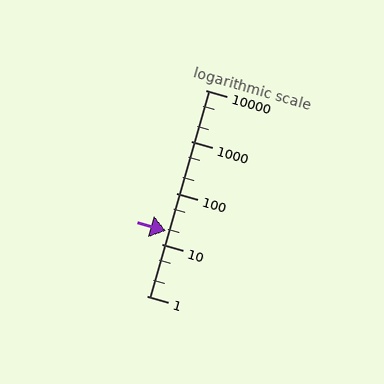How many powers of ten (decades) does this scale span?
The scale spans 4 decades, from 1 to 10000.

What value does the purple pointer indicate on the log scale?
The pointer indicates approximately 18.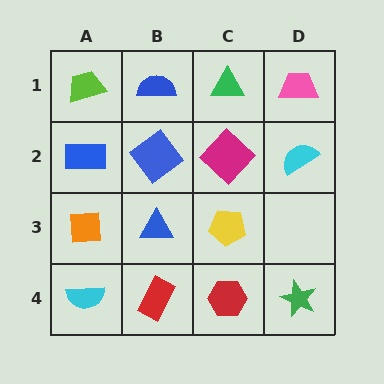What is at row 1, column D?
A pink trapezoid.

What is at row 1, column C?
A green triangle.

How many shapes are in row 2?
4 shapes.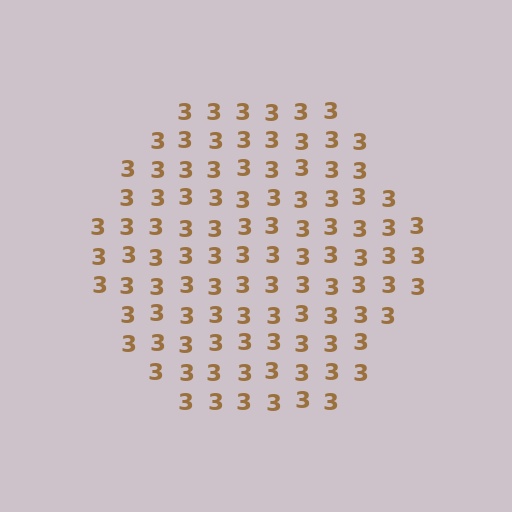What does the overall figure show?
The overall figure shows a hexagon.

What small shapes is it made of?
It is made of small digit 3's.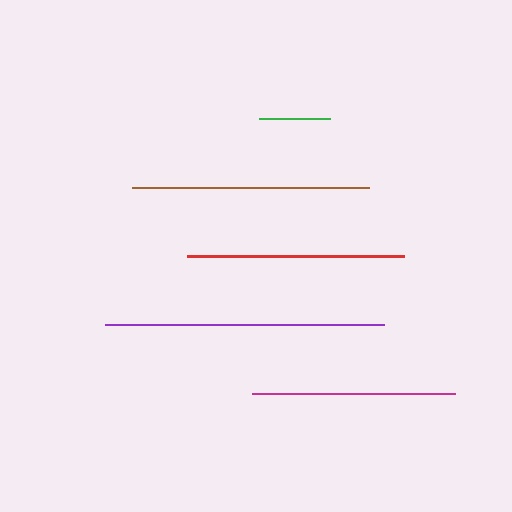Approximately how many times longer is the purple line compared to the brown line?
The purple line is approximately 1.2 times the length of the brown line.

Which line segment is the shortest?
The green line is the shortest at approximately 71 pixels.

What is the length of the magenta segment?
The magenta segment is approximately 203 pixels long.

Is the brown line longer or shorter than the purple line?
The purple line is longer than the brown line.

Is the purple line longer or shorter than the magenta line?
The purple line is longer than the magenta line.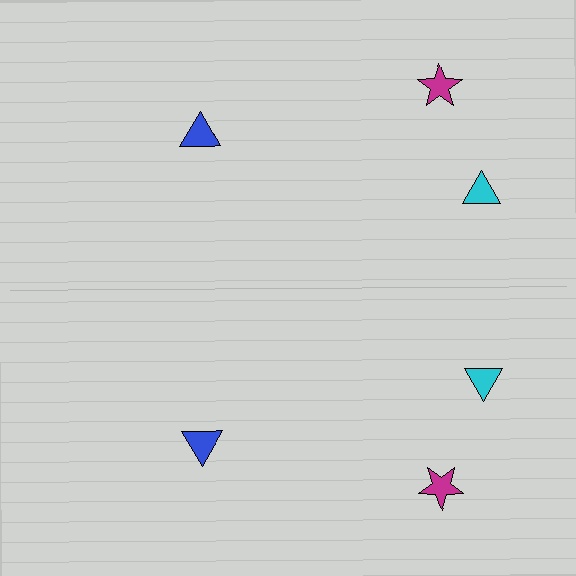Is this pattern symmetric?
Yes, this pattern has bilateral (reflection) symmetry.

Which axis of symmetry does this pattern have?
The pattern has a horizontal axis of symmetry running through the center of the image.